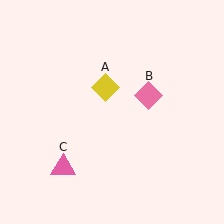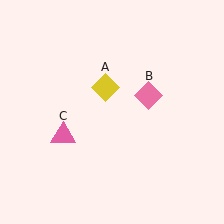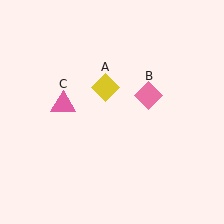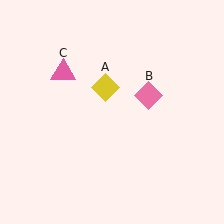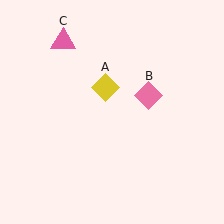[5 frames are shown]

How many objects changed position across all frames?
1 object changed position: pink triangle (object C).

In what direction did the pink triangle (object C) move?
The pink triangle (object C) moved up.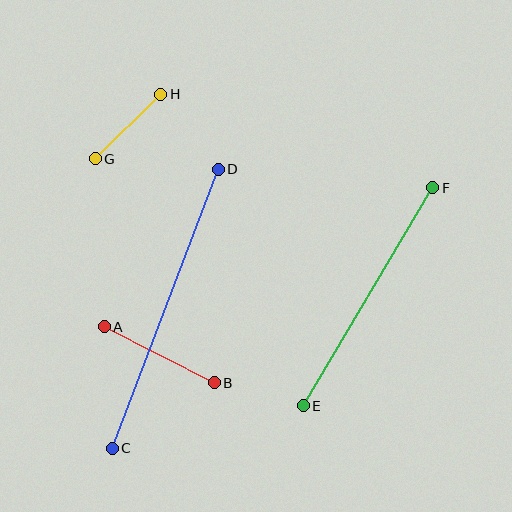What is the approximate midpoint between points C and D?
The midpoint is at approximately (165, 309) pixels.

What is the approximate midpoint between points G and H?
The midpoint is at approximately (128, 126) pixels.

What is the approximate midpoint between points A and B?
The midpoint is at approximately (159, 355) pixels.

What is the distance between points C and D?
The distance is approximately 299 pixels.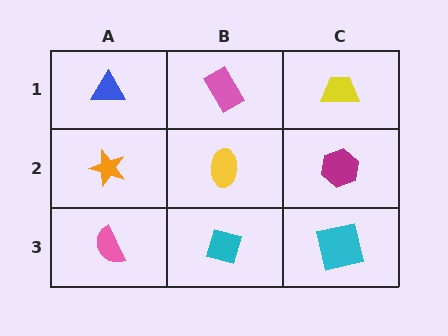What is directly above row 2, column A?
A blue triangle.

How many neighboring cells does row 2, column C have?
3.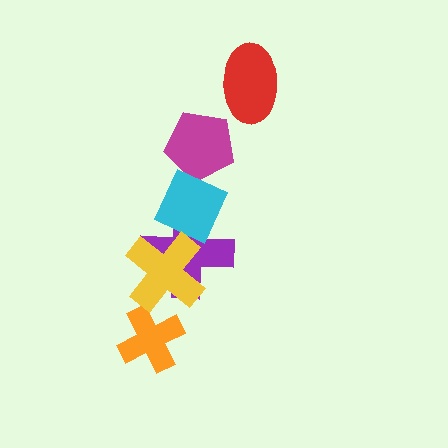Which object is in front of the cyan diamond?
The yellow cross is in front of the cyan diamond.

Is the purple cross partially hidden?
Yes, it is partially covered by another shape.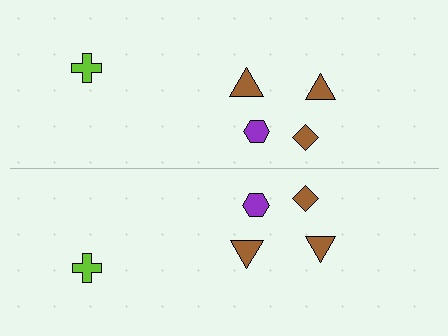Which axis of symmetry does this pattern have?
The pattern has a horizontal axis of symmetry running through the center of the image.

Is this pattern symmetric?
Yes, this pattern has bilateral (reflection) symmetry.